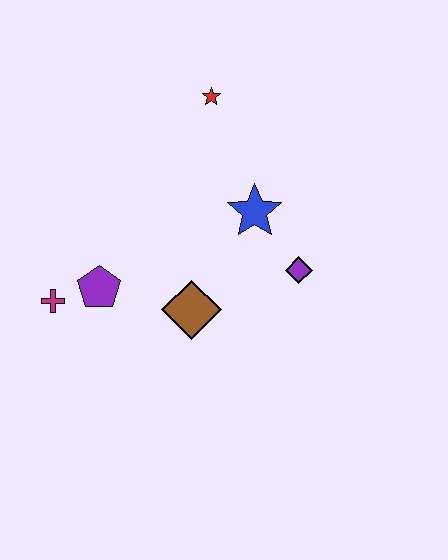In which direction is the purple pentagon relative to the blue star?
The purple pentagon is to the left of the blue star.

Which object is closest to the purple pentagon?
The magenta cross is closest to the purple pentagon.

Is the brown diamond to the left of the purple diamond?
Yes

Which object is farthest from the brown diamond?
The red star is farthest from the brown diamond.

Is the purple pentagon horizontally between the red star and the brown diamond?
No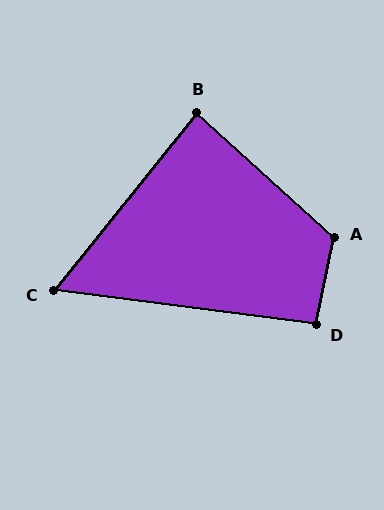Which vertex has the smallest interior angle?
C, at approximately 59 degrees.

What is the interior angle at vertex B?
Approximately 86 degrees (approximately right).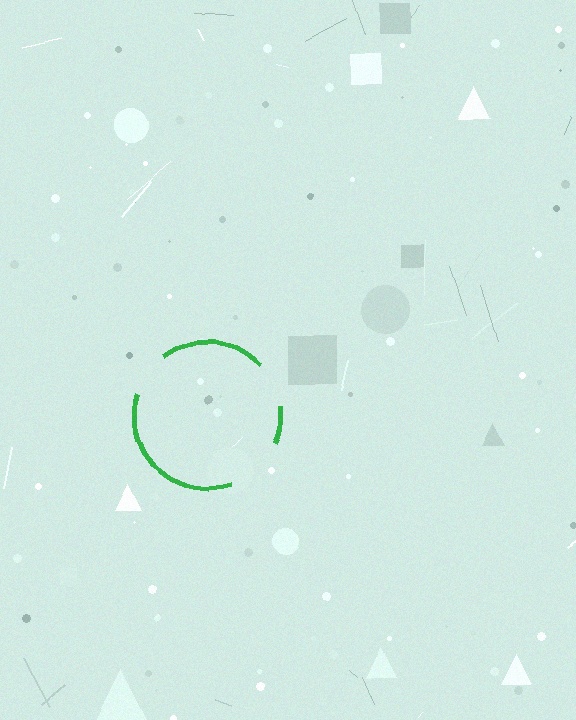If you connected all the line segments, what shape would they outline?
They would outline a circle.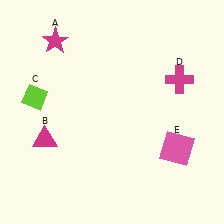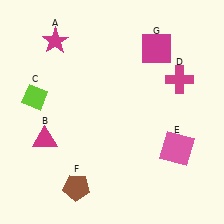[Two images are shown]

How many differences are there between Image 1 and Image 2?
There are 2 differences between the two images.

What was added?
A brown pentagon (F), a magenta square (G) were added in Image 2.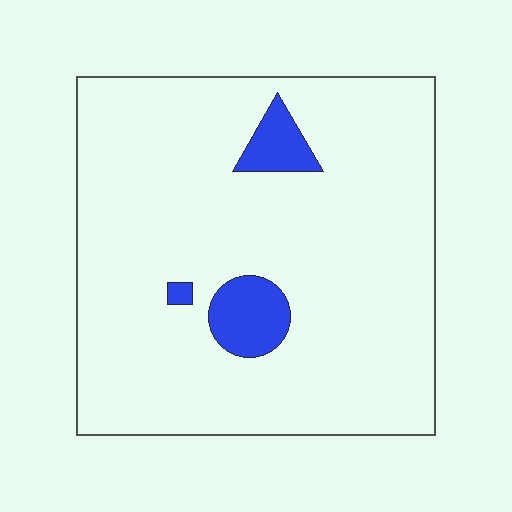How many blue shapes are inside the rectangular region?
3.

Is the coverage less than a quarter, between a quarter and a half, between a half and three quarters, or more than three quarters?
Less than a quarter.